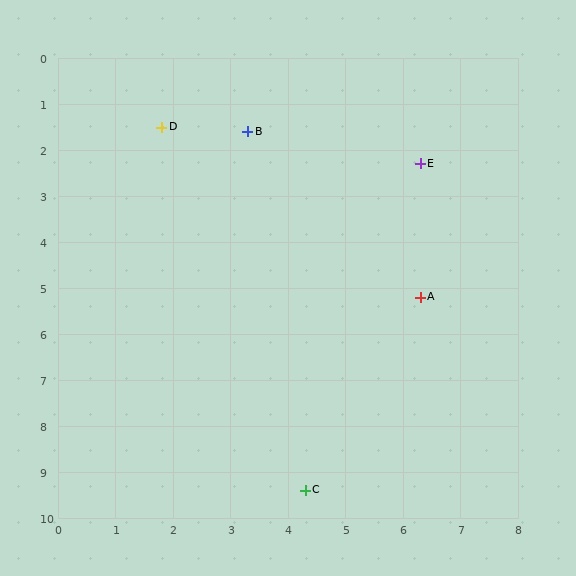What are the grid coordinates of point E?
Point E is at approximately (6.3, 2.3).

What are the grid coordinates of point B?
Point B is at approximately (3.3, 1.6).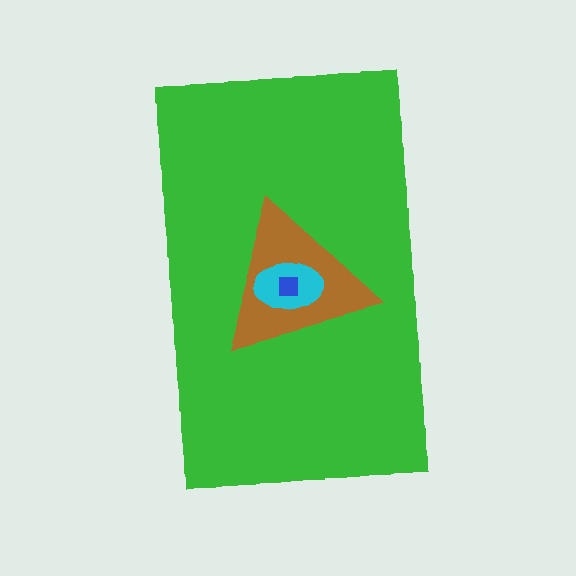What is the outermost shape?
The green rectangle.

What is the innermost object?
The blue square.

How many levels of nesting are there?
4.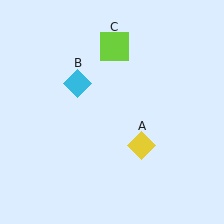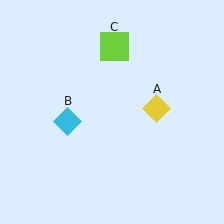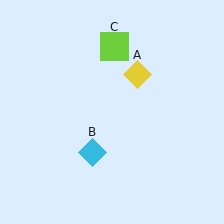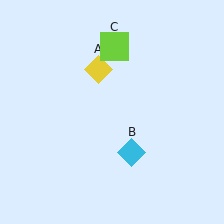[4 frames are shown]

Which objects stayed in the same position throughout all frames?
Lime square (object C) remained stationary.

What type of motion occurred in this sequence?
The yellow diamond (object A), cyan diamond (object B) rotated counterclockwise around the center of the scene.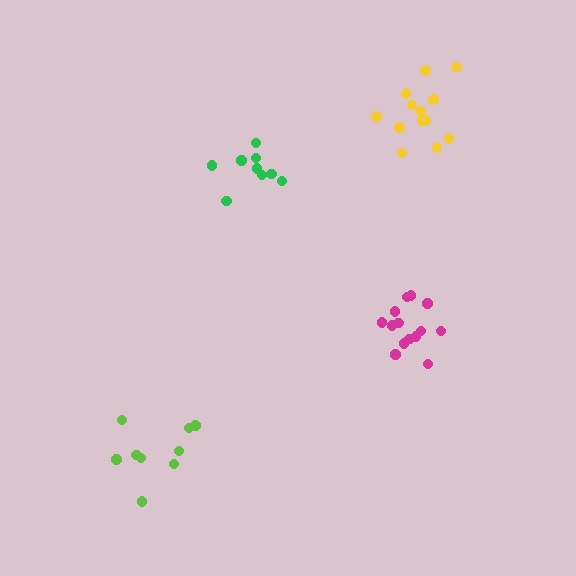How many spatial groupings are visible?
There are 4 spatial groupings.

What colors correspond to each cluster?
The clusters are colored: lime, magenta, yellow, green.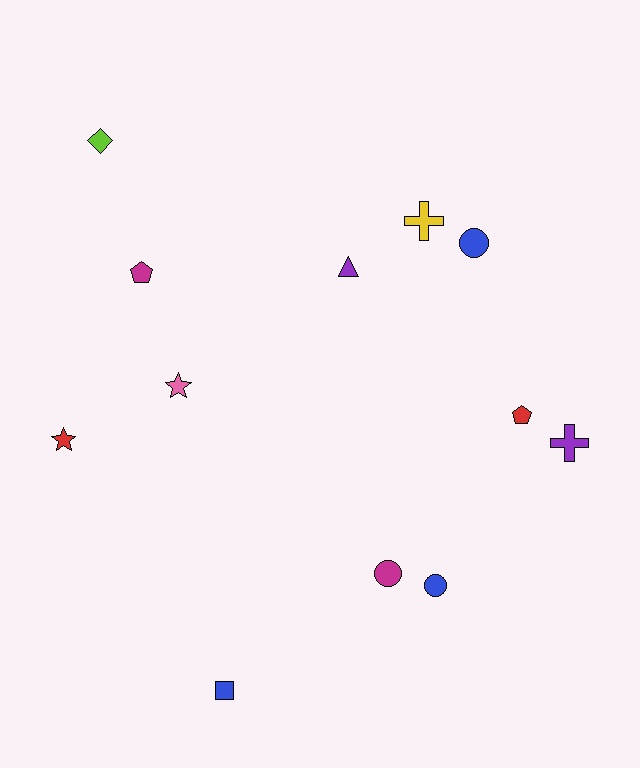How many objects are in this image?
There are 12 objects.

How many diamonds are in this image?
There is 1 diamond.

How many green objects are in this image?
There are no green objects.